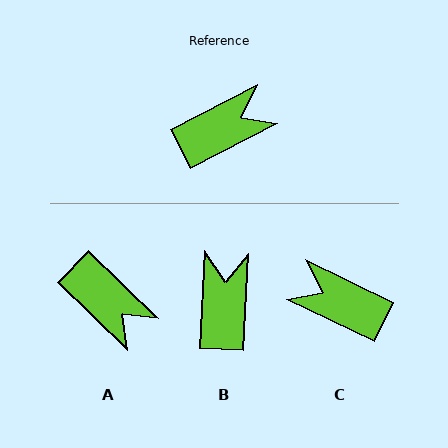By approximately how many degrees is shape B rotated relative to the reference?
Approximately 59 degrees counter-clockwise.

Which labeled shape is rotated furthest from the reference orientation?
C, about 126 degrees away.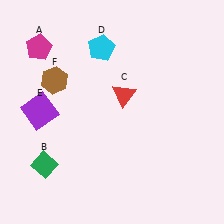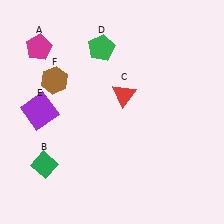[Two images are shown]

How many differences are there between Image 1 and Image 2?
There is 1 difference between the two images.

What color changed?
The pentagon (D) changed from cyan in Image 1 to green in Image 2.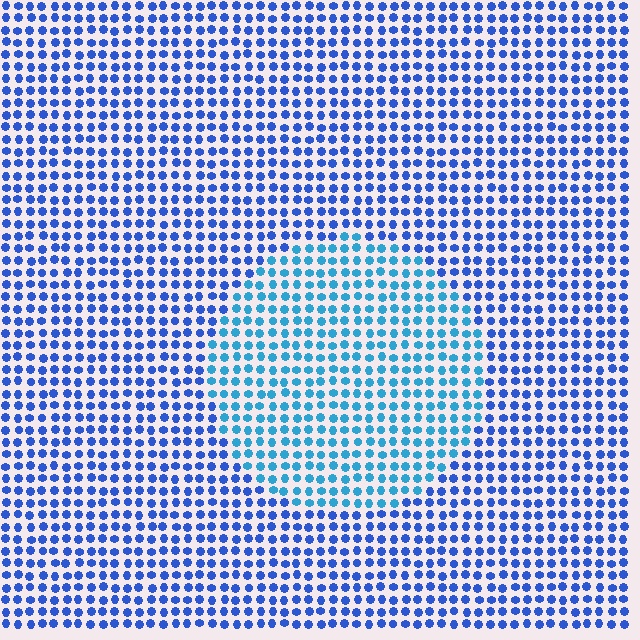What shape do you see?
I see a circle.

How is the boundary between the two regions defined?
The boundary is defined purely by a slight shift in hue (about 29 degrees). Spacing, size, and orientation are identical on both sides.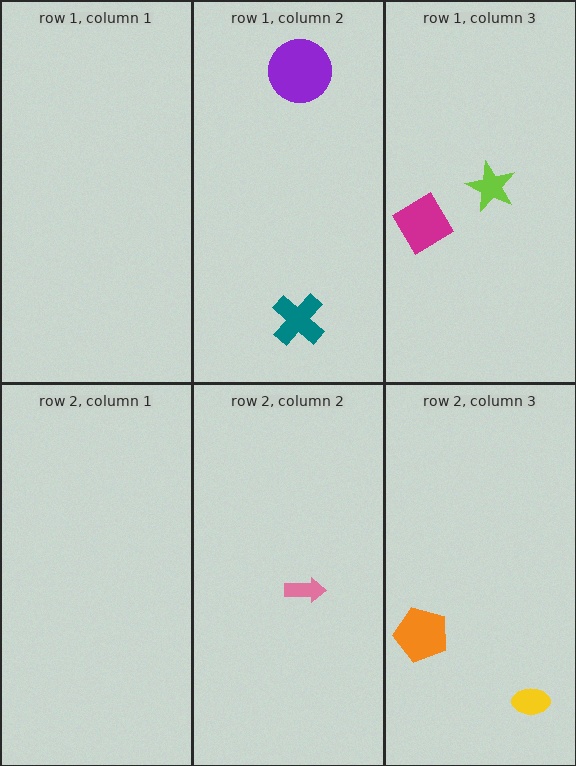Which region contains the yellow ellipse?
The row 2, column 3 region.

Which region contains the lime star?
The row 1, column 3 region.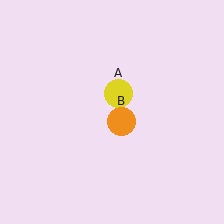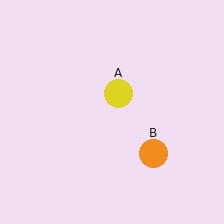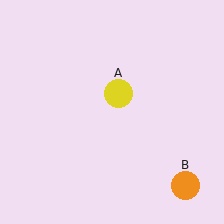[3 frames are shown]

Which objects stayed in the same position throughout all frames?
Yellow circle (object A) remained stationary.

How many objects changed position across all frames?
1 object changed position: orange circle (object B).